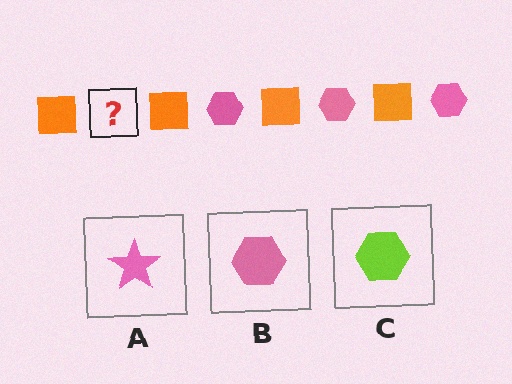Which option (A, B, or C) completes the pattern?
B.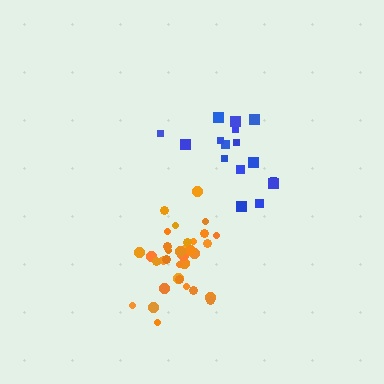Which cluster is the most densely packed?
Orange.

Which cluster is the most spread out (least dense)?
Blue.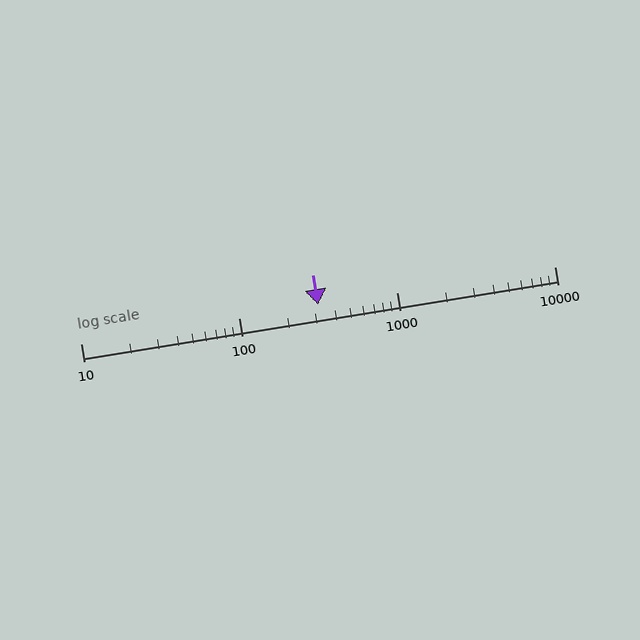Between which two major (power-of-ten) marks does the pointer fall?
The pointer is between 100 and 1000.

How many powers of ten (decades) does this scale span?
The scale spans 3 decades, from 10 to 10000.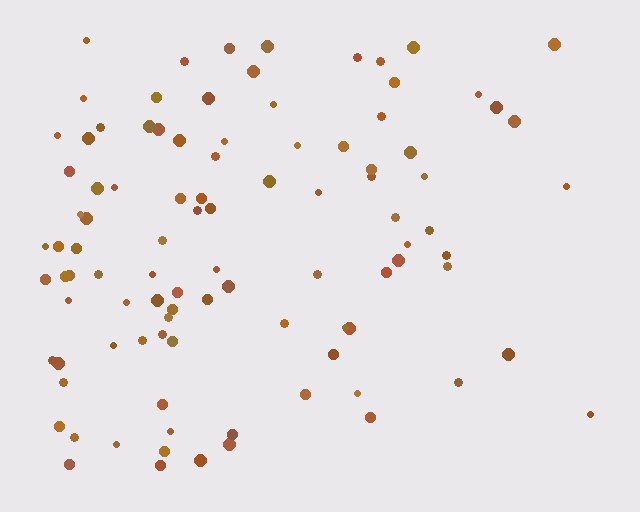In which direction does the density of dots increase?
From right to left, with the left side densest.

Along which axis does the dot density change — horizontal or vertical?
Horizontal.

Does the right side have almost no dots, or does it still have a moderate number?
Still a moderate number, just noticeably fewer than the left.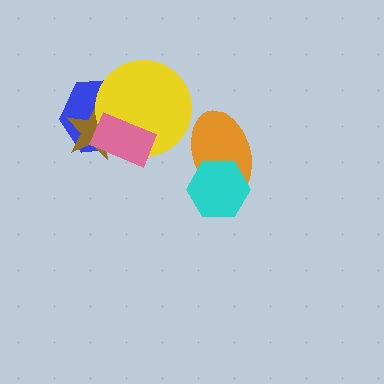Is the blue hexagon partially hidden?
Yes, it is partially covered by another shape.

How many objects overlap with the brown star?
3 objects overlap with the brown star.